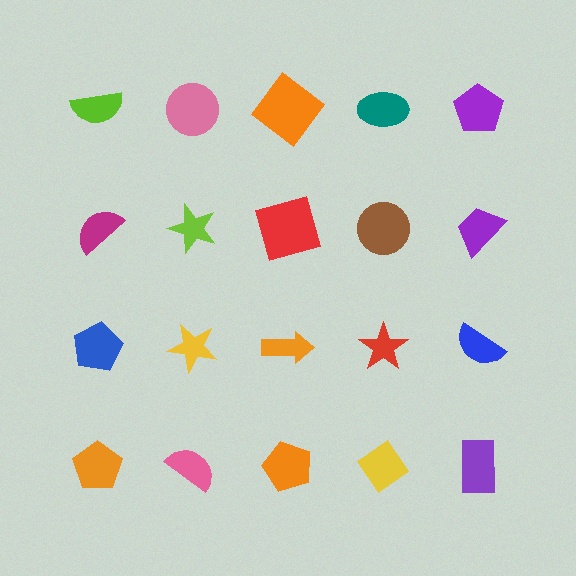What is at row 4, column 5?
A purple rectangle.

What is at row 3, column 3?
An orange arrow.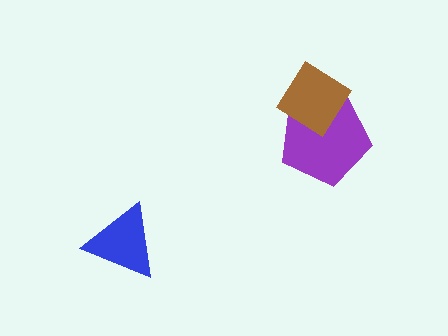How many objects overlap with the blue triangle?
0 objects overlap with the blue triangle.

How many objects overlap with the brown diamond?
1 object overlaps with the brown diamond.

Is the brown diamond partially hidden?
No, no other shape covers it.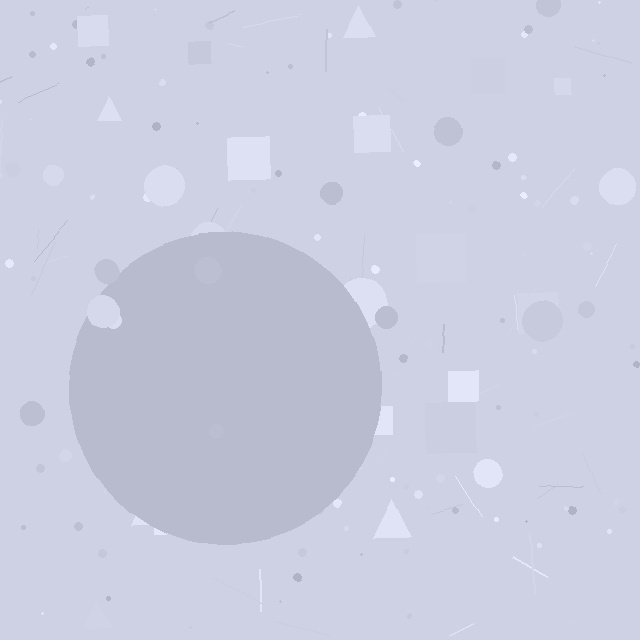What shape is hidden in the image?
A circle is hidden in the image.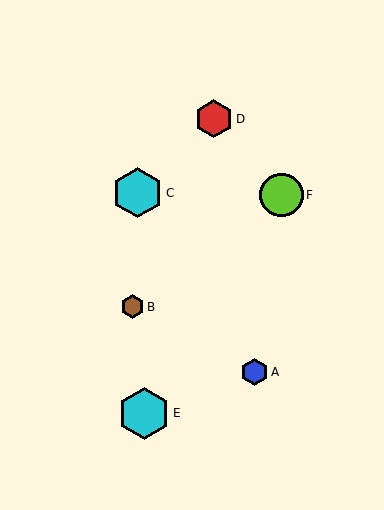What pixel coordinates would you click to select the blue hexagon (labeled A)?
Click at (255, 372) to select the blue hexagon A.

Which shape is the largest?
The cyan hexagon (labeled E) is the largest.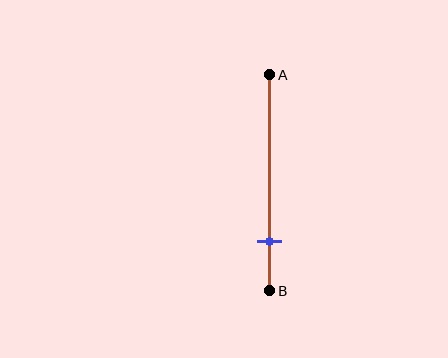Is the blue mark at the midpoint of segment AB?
No, the mark is at about 75% from A, not at the 50% midpoint.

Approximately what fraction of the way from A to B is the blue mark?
The blue mark is approximately 75% of the way from A to B.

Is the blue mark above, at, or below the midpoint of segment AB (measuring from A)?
The blue mark is below the midpoint of segment AB.